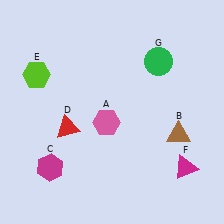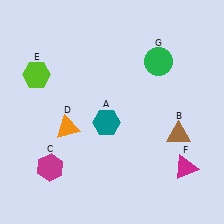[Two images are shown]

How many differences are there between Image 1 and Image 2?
There are 2 differences between the two images.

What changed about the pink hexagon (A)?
In Image 1, A is pink. In Image 2, it changed to teal.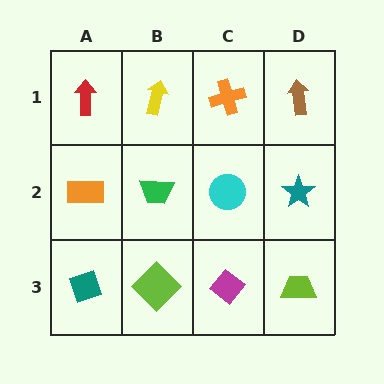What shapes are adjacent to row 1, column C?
A cyan circle (row 2, column C), a yellow arrow (row 1, column B), a brown arrow (row 1, column D).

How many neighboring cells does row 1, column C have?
3.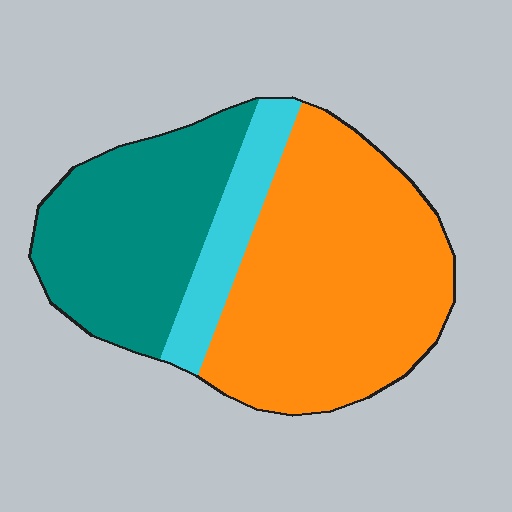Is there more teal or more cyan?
Teal.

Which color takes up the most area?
Orange, at roughly 55%.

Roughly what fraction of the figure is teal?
Teal takes up between a third and a half of the figure.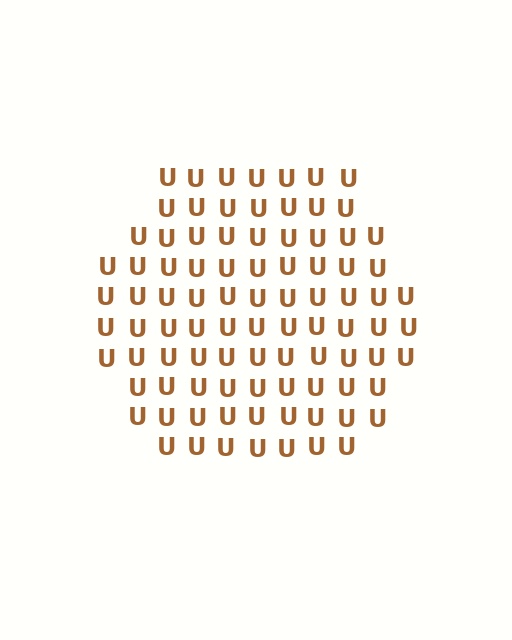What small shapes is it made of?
It is made of small letter U's.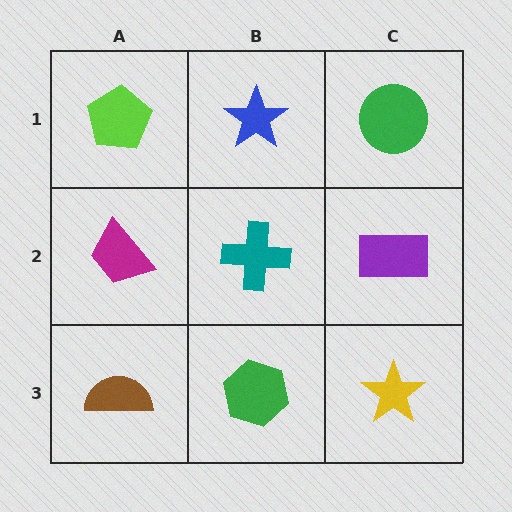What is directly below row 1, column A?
A magenta trapezoid.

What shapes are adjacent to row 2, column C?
A green circle (row 1, column C), a yellow star (row 3, column C), a teal cross (row 2, column B).